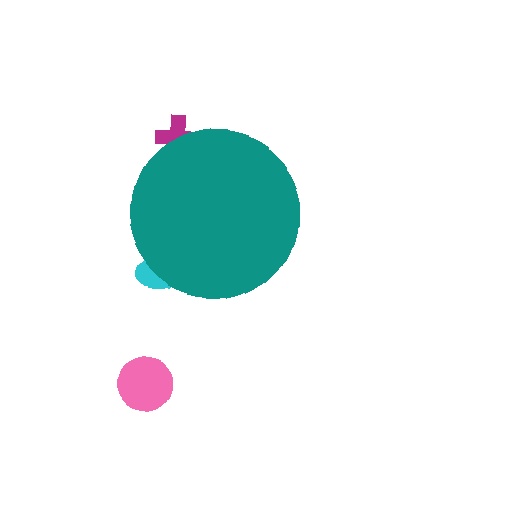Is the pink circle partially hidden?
No, the pink circle is fully visible.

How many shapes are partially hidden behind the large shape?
2 shapes are partially hidden.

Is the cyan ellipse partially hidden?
Yes, the cyan ellipse is partially hidden behind the teal circle.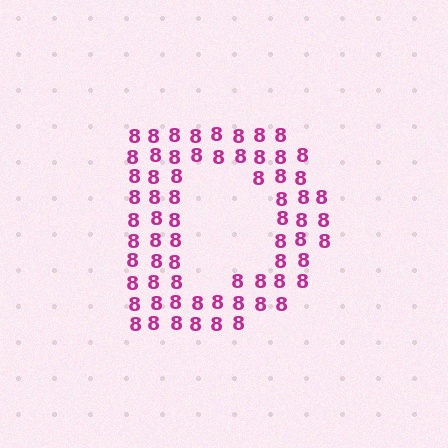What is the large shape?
The large shape is the letter D.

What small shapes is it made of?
It is made of small digit 8's.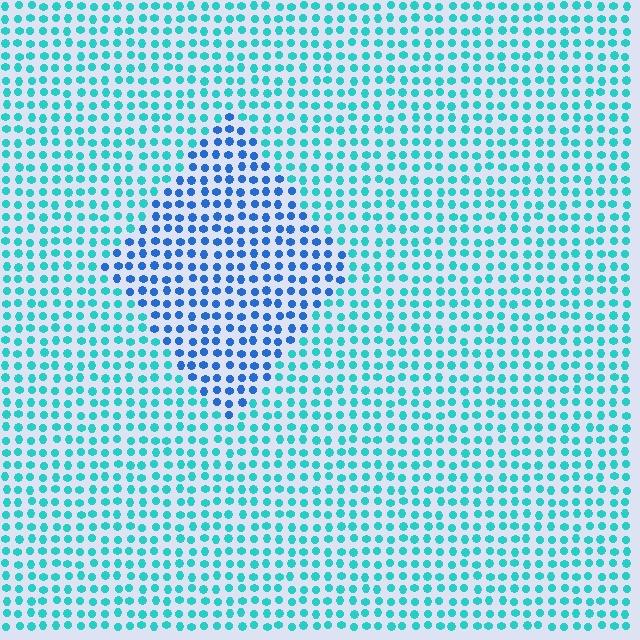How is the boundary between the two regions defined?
The boundary is defined purely by a slight shift in hue (about 38 degrees). Spacing, size, and orientation are identical on both sides.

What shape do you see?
I see a diamond.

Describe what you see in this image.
The image is filled with small cyan elements in a uniform arrangement. A diamond-shaped region is visible where the elements are tinted to a slightly different hue, forming a subtle color boundary.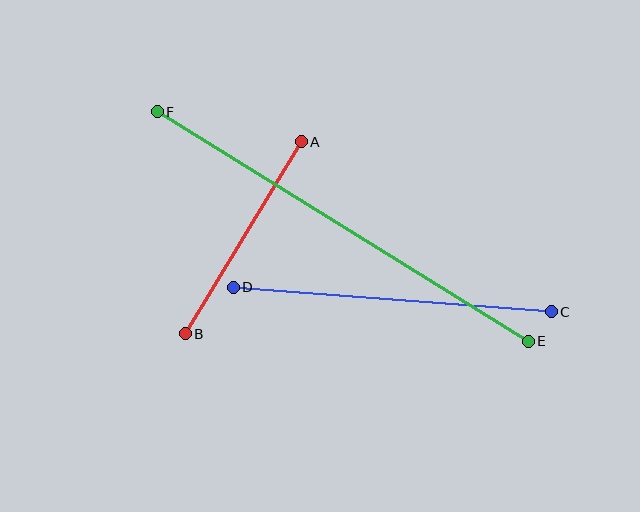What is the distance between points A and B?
The distance is approximately 224 pixels.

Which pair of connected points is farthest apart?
Points E and F are farthest apart.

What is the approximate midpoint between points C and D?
The midpoint is at approximately (392, 300) pixels.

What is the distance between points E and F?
The distance is approximately 436 pixels.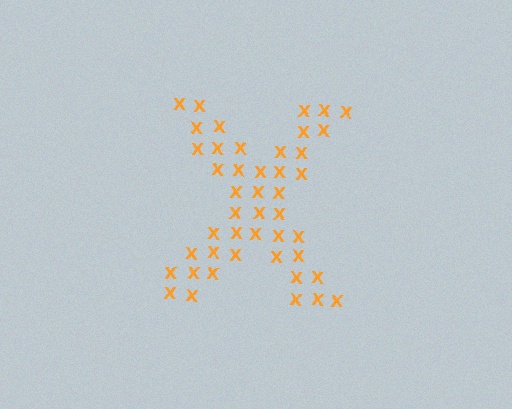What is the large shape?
The large shape is the letter X.